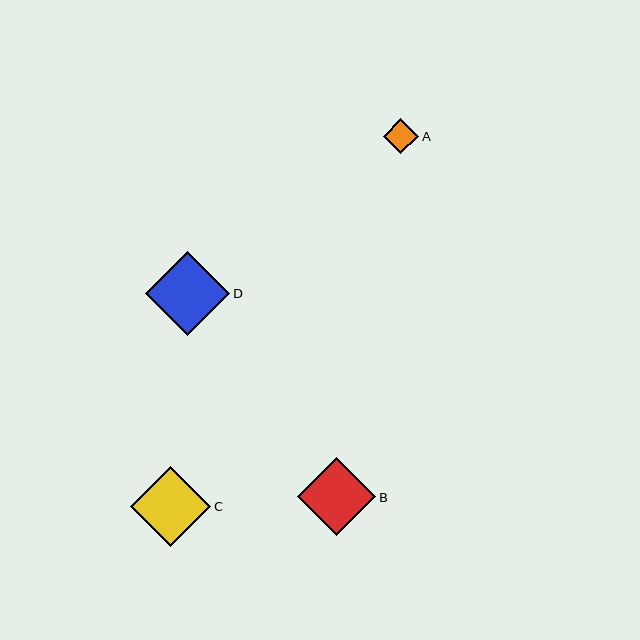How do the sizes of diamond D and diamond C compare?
Diamond D and diamond C are approximately the same size.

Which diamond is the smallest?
Diamond A is the smallest with a size of approximately 35 pixels.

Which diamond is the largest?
Diamond D is the largest with a size of approximately 84 pixels.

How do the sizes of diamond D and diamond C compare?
Diamond D and diamond C are approximately the same size.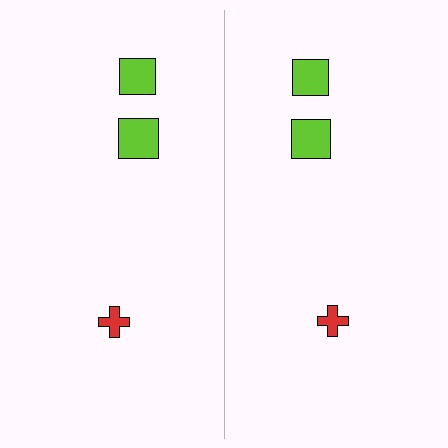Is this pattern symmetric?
Yes, this pattern has bilateral (reflection) symmetry.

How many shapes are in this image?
There are 6 shapes in this image.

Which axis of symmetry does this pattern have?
The pattern has a vertical axis of symmetry running through the center of the image.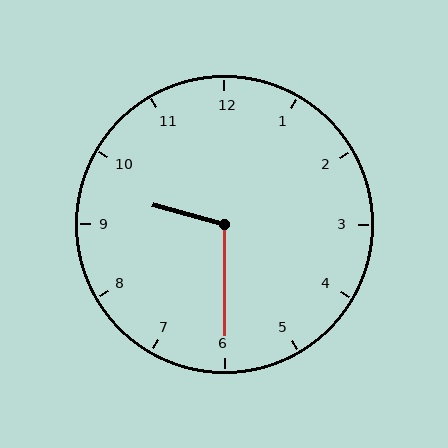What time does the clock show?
9:30.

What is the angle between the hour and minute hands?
Approximately 105 degrees.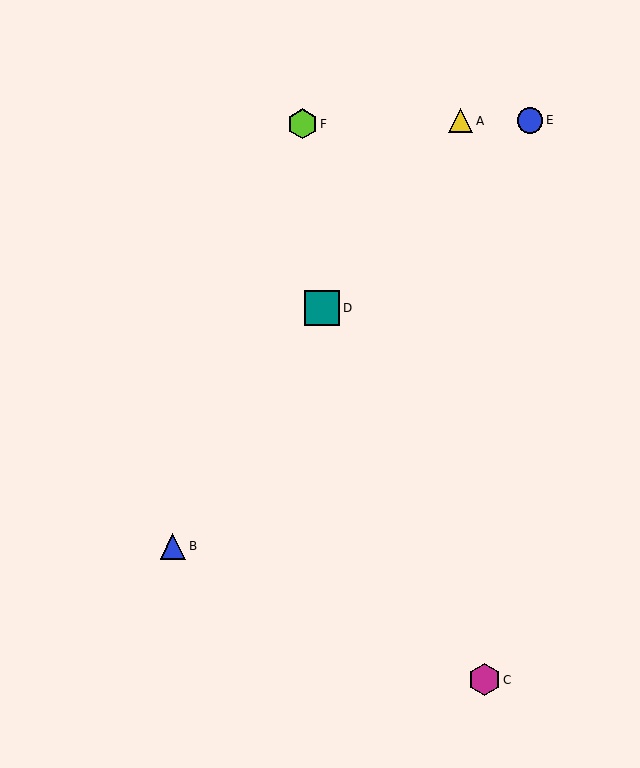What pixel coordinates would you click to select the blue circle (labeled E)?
Click at (530, 120) to select the blue circle E.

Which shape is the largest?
The teal square (labeled D) is the largest.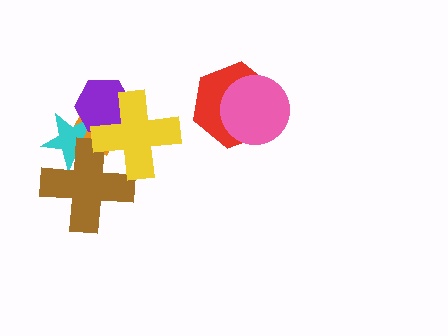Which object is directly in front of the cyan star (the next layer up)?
The brown cross is directly in front of the cyan star.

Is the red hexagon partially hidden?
Yes, it is partially covered by another shape.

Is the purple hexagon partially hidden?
Yes, it is partially covered by another shape.